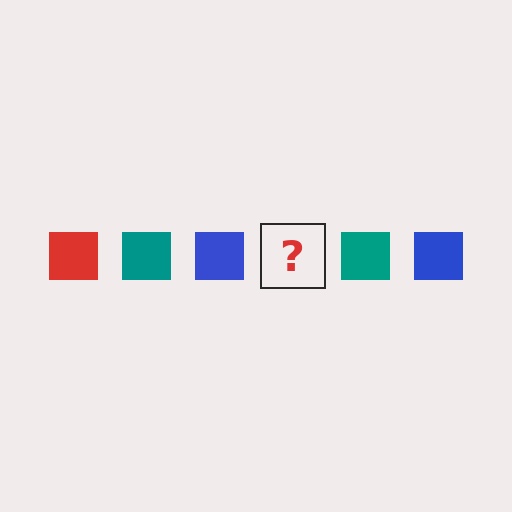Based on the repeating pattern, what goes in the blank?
The blank should be a red square.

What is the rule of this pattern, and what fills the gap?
The rule is that the pattern cycles through red, teal, blue squares. The gap should be filled with a red square.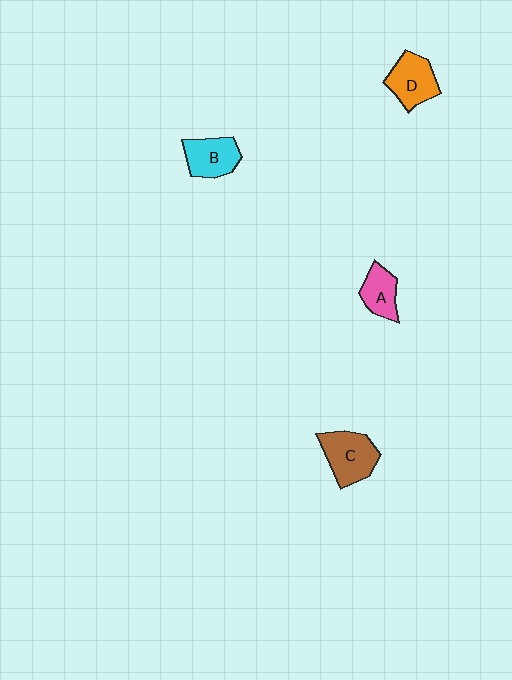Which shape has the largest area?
Shape C (brown).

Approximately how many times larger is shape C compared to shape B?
Approximately 1.2 times.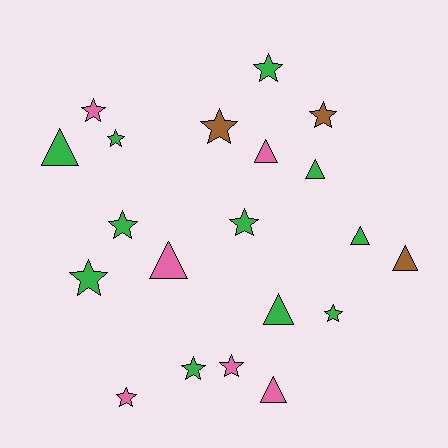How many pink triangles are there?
There are 3 pink triangles.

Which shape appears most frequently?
Star, with 12 objects.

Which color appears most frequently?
Green, with 11 objects.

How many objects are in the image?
There are 20 objects.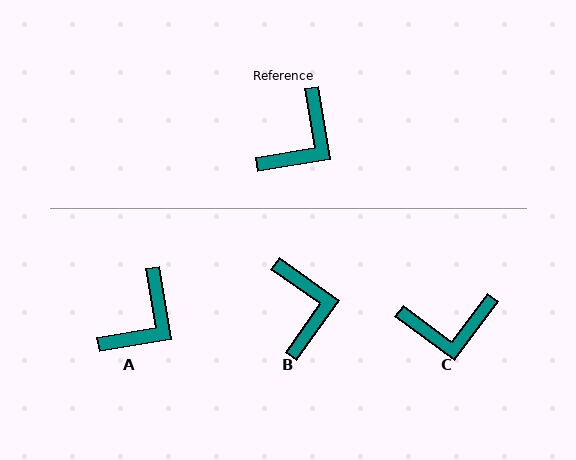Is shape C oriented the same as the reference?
No, it is off by about 46 degrees.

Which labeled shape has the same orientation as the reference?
A.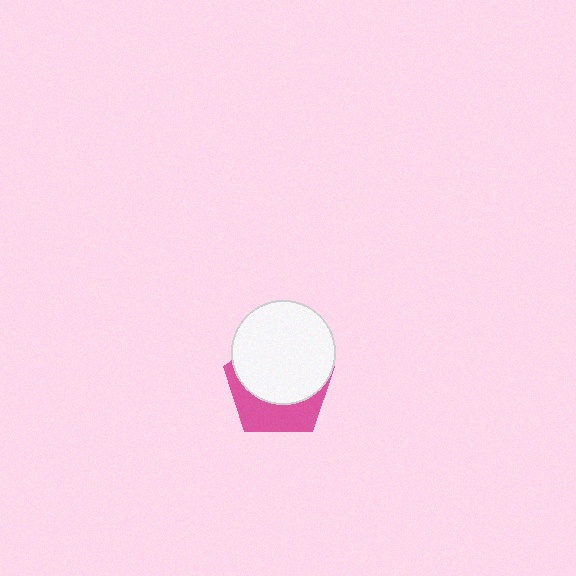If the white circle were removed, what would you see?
You would see the complete pink pentagon.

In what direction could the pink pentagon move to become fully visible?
The pink pentagon could move down. That would shift it out from behind the white circle entirely.